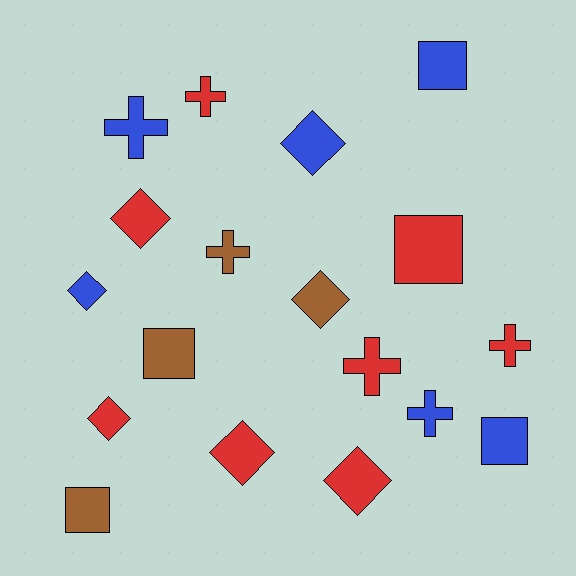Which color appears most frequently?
Red, with 8 objects.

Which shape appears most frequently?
Diamond, with 7 objects.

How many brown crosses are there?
There is 1 brown cross.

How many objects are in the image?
There are 18 objects.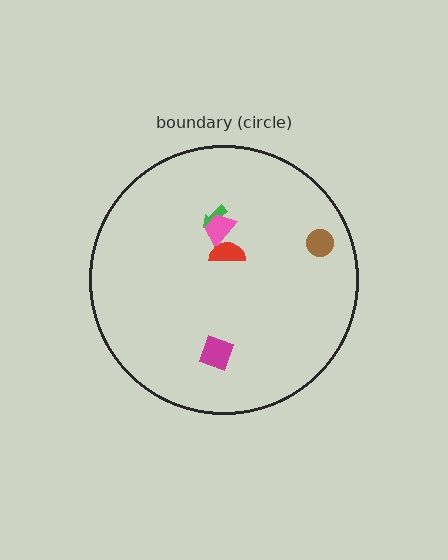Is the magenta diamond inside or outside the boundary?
Inside.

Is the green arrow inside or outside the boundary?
Inside.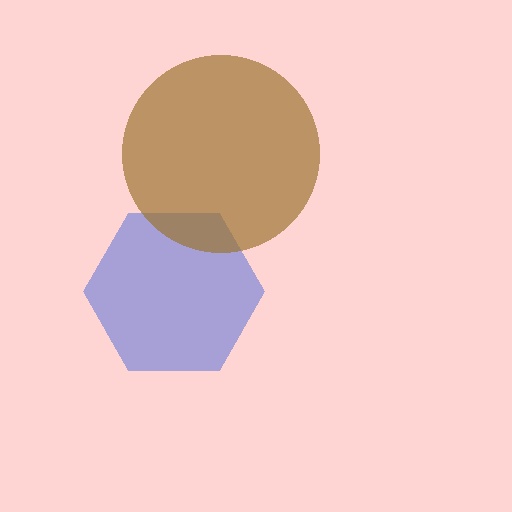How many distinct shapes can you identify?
There are 2 distinct shapes: a blue hexagon, a brown circle.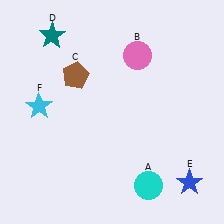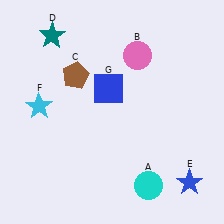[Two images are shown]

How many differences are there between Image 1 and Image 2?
There is 1 difference between the two images.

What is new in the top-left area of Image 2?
A blue square (G) was added in the top-left area of Image 2.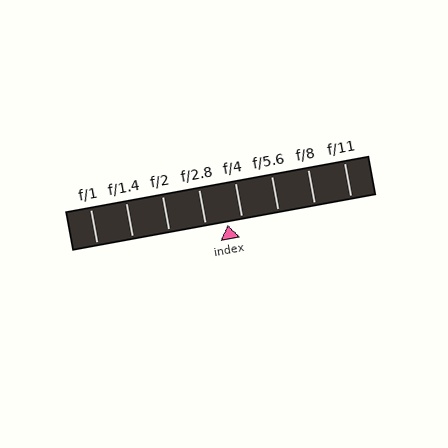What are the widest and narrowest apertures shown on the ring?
The widest aperture shown is f/1 and the narrowest is f/11.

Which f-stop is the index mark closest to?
The index mark is closest to f/4.